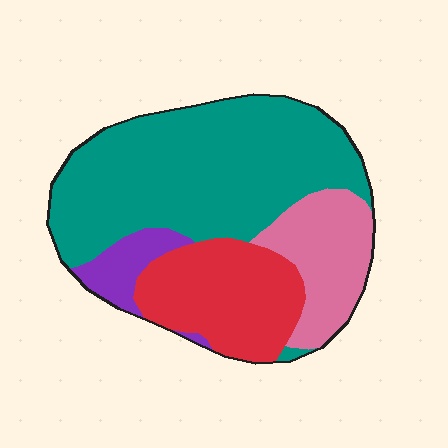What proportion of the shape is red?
Red covers roughly 25% of the shape.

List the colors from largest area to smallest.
From largest to smallest: teal, red, pink, purple.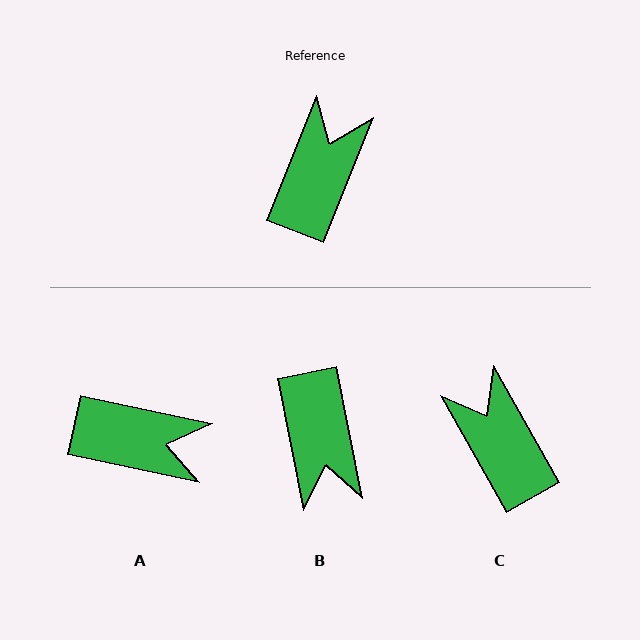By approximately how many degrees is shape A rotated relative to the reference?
Approximately 80 degrees clockwise.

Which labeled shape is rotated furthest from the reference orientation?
B, about 147 degrees away.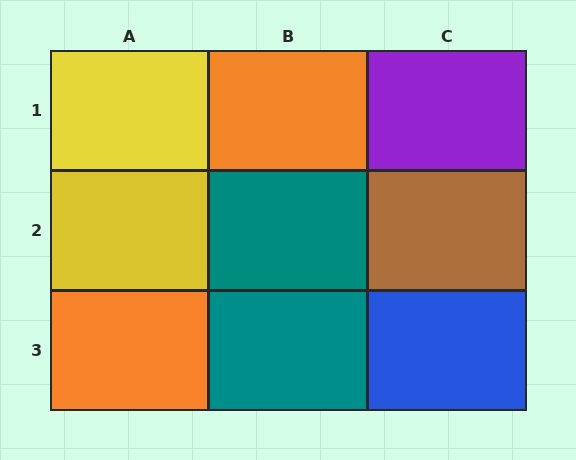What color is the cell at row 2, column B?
Teal.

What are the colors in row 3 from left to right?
Orange, teal, blue.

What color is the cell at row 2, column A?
Yellow.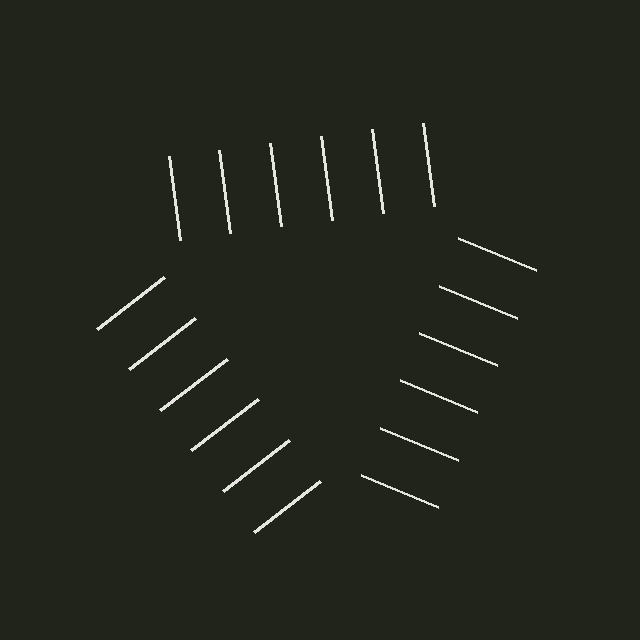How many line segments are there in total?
18 — 6 along each of the 3 edges.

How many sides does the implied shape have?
3 sides — the line-ends trace a triangle.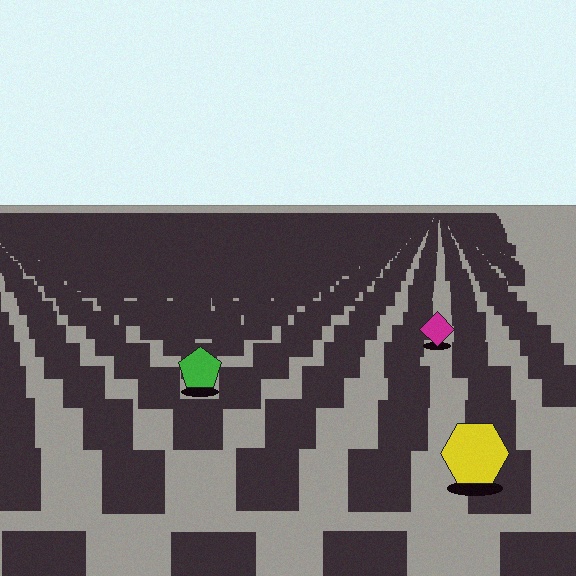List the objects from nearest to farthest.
From nearest to farthest: the yellow hexagon, the green pentagon, the magenta diamond.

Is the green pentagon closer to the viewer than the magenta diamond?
Yes. The green pentagon is closer — you can tell from the texture gradient: the ground texture is coarser near it.